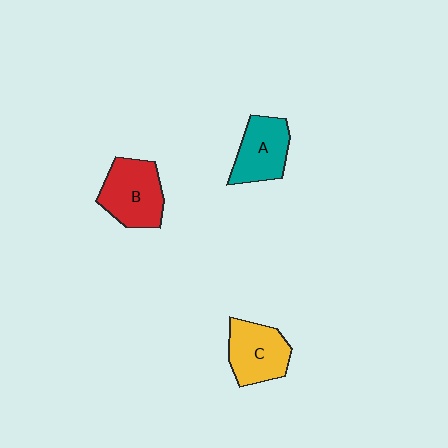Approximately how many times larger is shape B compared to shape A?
Approximately 1.2 times.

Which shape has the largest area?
Shape B (red).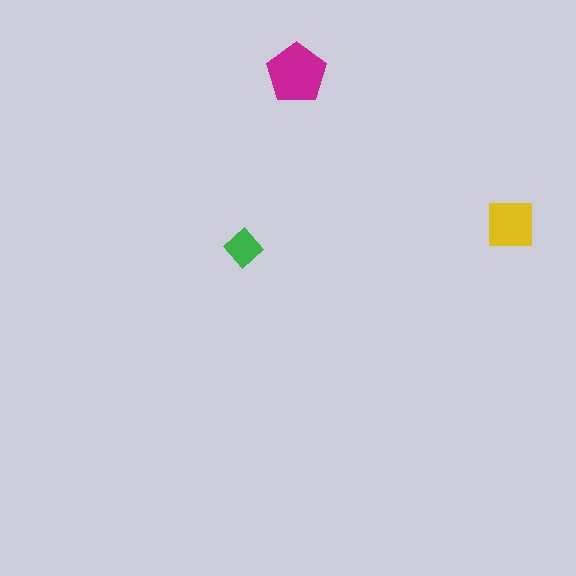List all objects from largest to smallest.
The magenta pentagon, the yellow square, the green diamond.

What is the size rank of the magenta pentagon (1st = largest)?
1st.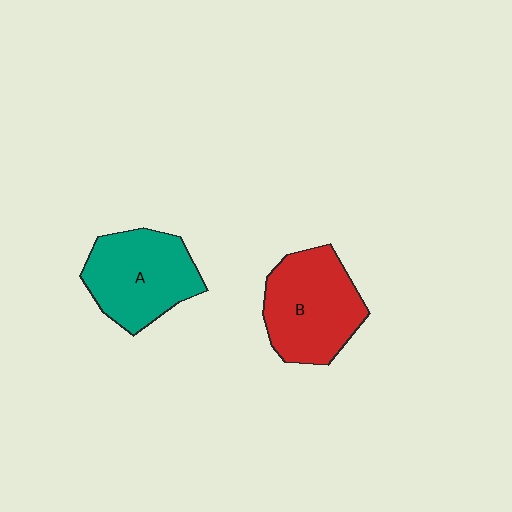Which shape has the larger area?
Shape B (red).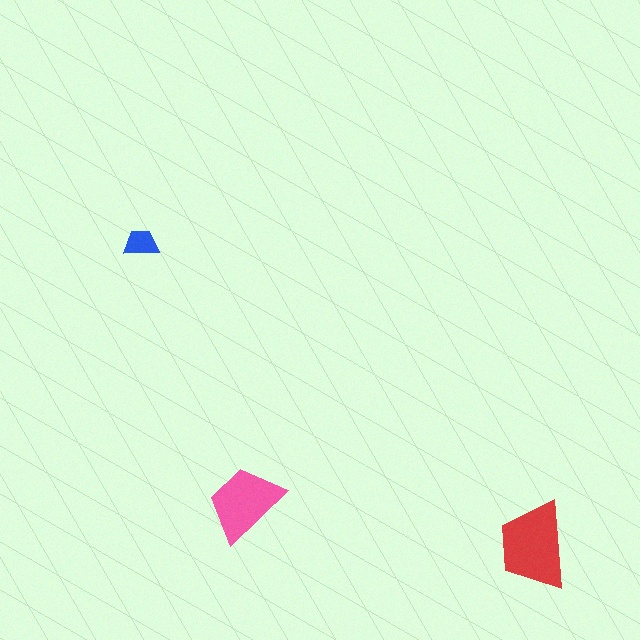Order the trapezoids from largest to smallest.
the red one, the pink one, the blue one.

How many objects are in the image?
There are 3 objects in the image.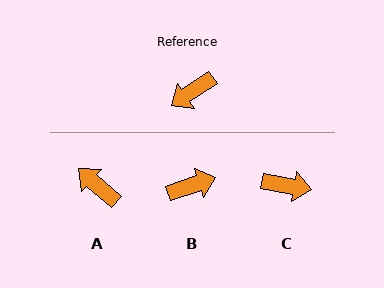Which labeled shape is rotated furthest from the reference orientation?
B, about 165 degrees away.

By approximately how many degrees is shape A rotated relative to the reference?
Approximately 75 degrees clockwise.